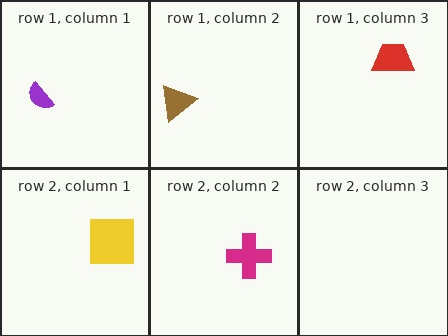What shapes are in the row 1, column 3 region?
The red trapezoid.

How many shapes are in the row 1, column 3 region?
1.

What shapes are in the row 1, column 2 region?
The brown triangle.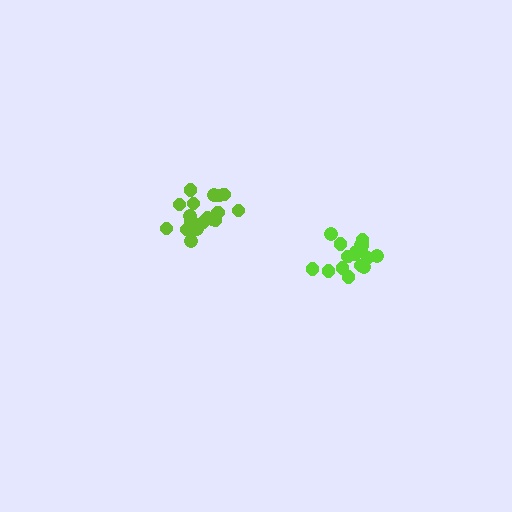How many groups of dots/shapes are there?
There are 2 groups.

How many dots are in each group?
Group 1: 18 dots, Group 2: 17 dots (35 total).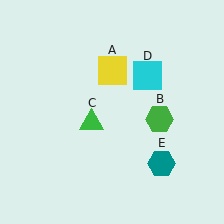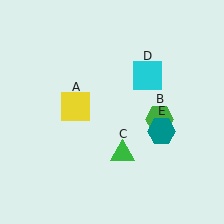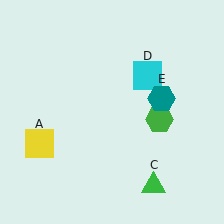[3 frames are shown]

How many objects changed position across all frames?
3 objects changed position: yellow square (object A), green triangle (object C), teal hexagon (object E).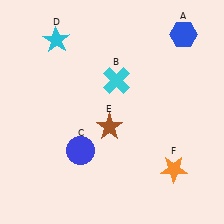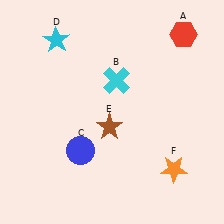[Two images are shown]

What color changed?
The hexagon (A) changed from blue in Image 1 to red in Image 2.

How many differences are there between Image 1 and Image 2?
There is 1 difference between the two images.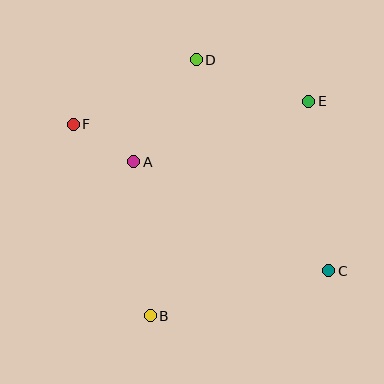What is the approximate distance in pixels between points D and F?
The distance between D and F is approximately 139 pixels.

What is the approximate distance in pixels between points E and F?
The distance between E and F is approximately 237 pixels.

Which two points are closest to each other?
Points A and F are closest to each other.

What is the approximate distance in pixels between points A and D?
The distance between A and D is approximately 120 pixels.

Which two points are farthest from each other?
Points C and F are farthest from each other.